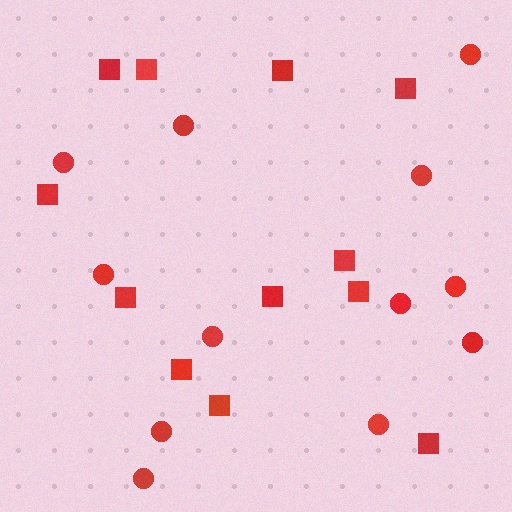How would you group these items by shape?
There are 2 groups: one group of circles (12) and one group of squares (12).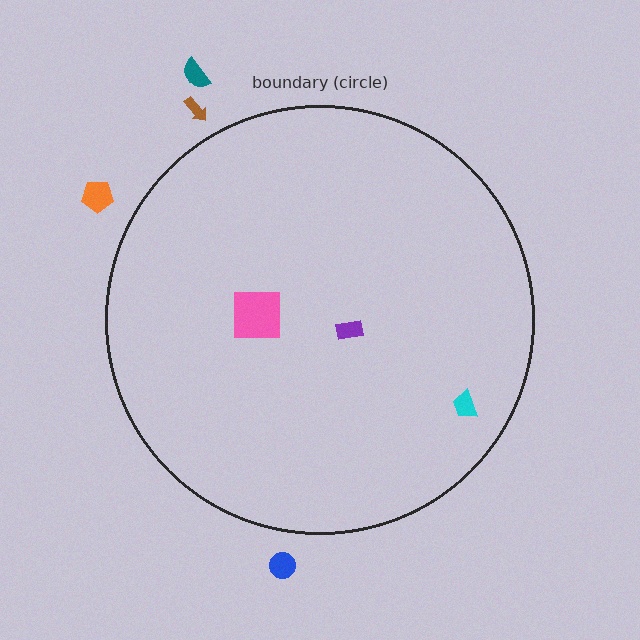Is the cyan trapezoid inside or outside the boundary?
Inside.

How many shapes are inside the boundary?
3 inside, 4 outside.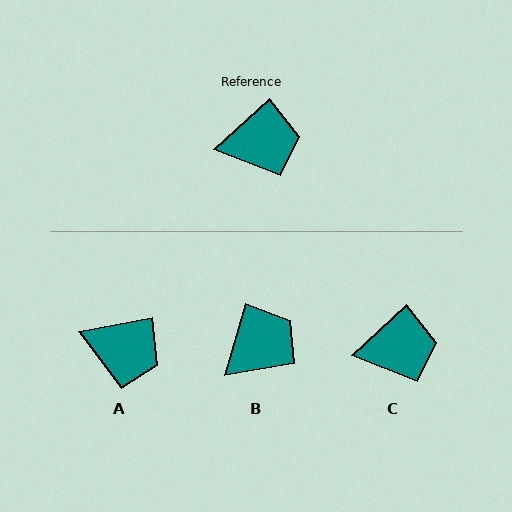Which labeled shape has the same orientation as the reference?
C.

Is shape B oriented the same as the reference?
No, it is off by about 31 degrees.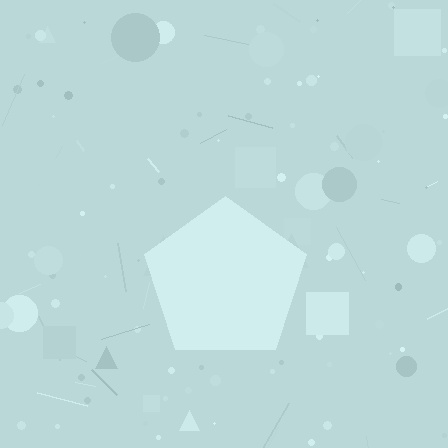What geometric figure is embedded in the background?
A pentagon is embedded in the background.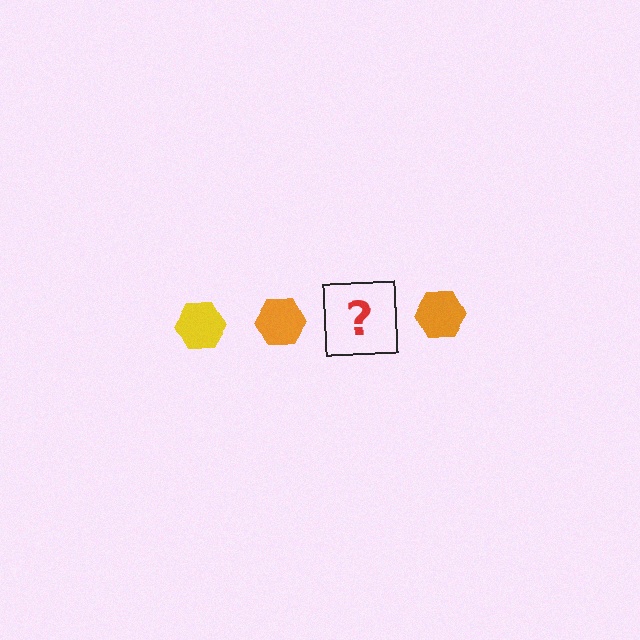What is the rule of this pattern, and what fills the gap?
The rule is that the pattern cycles through yellow, orange hexagons. The gap should be filled with a yellow hexagon.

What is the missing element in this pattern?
The missing element is a yellow hexagon.